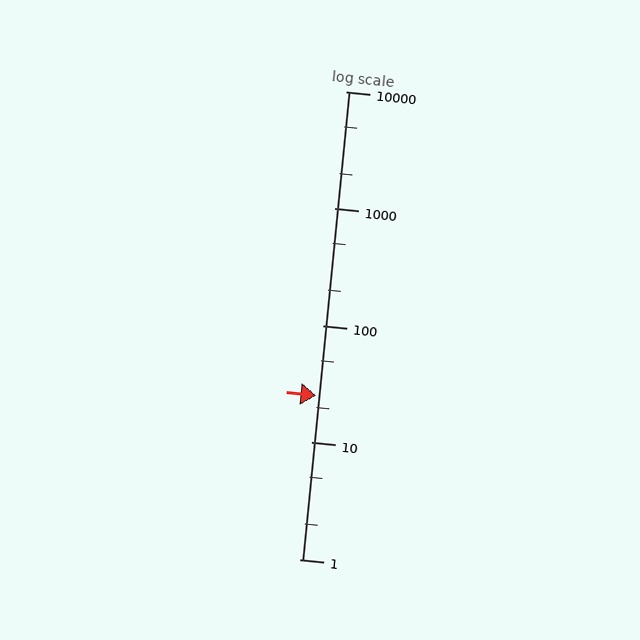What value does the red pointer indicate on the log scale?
The pointer indicates approximately 25.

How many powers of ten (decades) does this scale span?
The scale spans 4 decades, from 1 to 10000.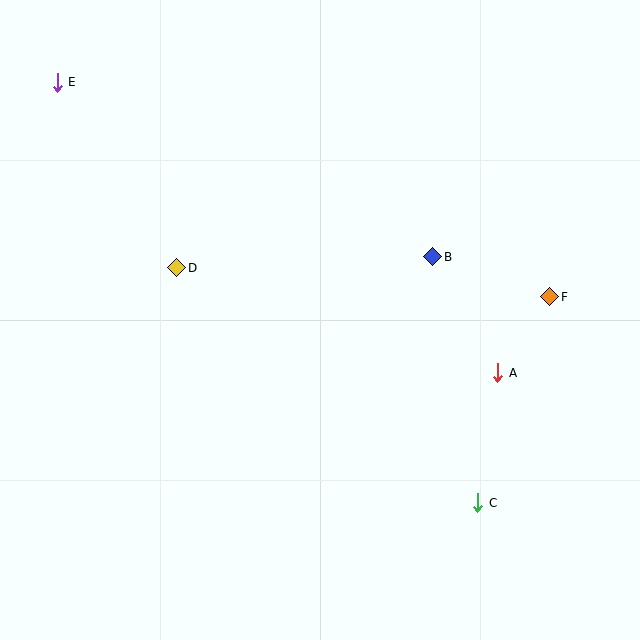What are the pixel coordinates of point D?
Point D is at (177, 268).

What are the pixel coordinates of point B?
Point B is at (433, 257).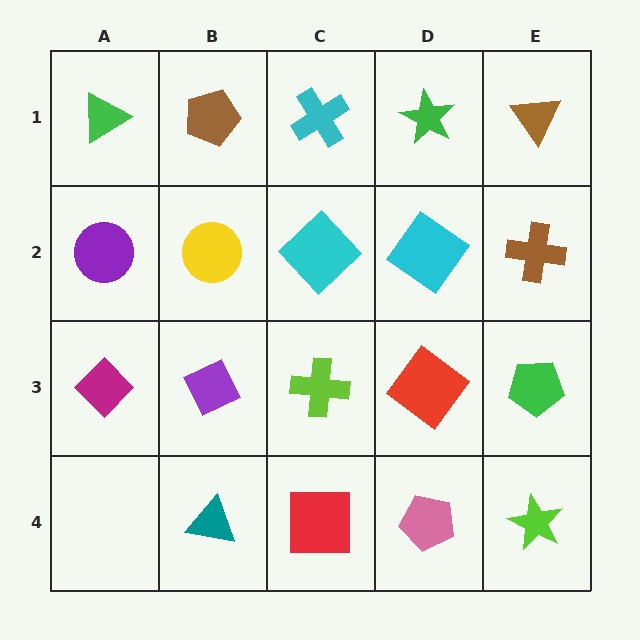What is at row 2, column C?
A cyan diamond.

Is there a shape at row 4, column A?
No, that cell is empty.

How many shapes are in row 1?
5 shapes.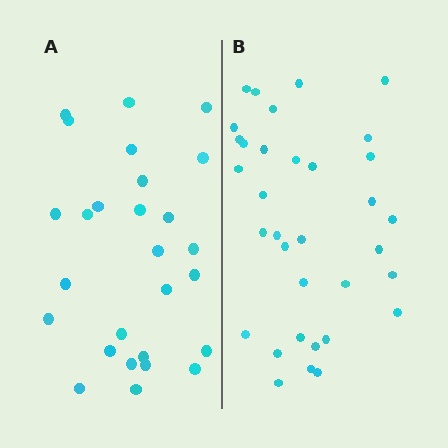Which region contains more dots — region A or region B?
Region B (the right region) has more dots.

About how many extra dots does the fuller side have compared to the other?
Region B has roughly 8 or so more dots than region A.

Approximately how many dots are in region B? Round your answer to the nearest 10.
About 30 dots. (The exact count is 34, which rounds to 30.)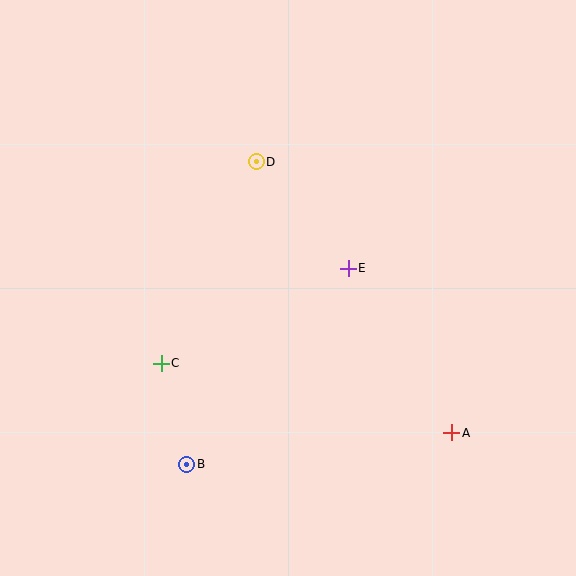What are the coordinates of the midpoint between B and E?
The midpoint between B and E is at (267, 366).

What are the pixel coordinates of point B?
Point B is at (187, 464).